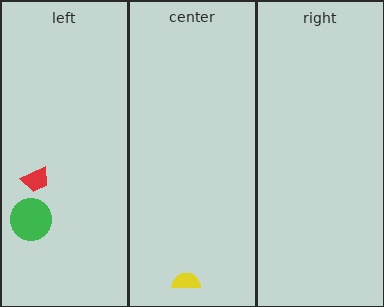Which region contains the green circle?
The left region.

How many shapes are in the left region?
2.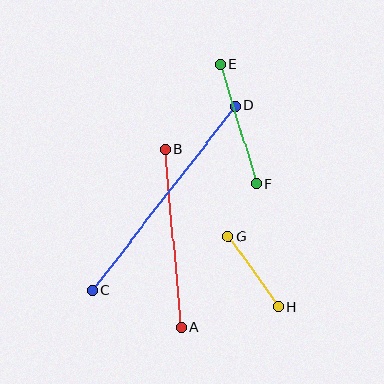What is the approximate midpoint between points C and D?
The midpoint is at approximately (164, 198) pixels.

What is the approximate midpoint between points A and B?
The midpoint is at approximately (173, 238) pixels.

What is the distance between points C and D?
The distance is approximately 234 pixels.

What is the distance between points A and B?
The distance is approximately 179 pixels.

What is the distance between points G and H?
The distance is approximately 87 pixels.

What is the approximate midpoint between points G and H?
The midpoint is at approximately (253, 272) pixels.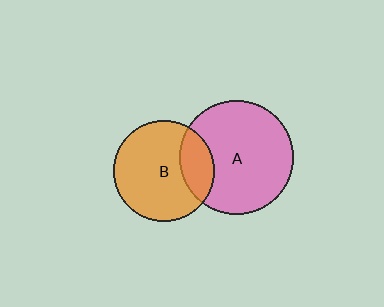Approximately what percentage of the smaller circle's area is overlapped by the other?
Approximately 25%.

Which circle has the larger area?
Circle A (pink).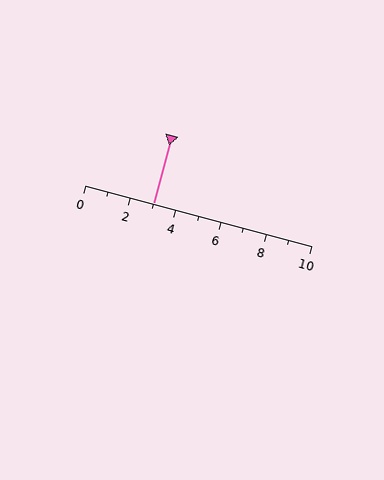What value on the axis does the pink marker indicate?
The marker indicates approximately 3.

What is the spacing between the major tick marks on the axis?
The major ticks are spaced 2 apart.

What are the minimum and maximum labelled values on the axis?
The axis runs from 0 to 10.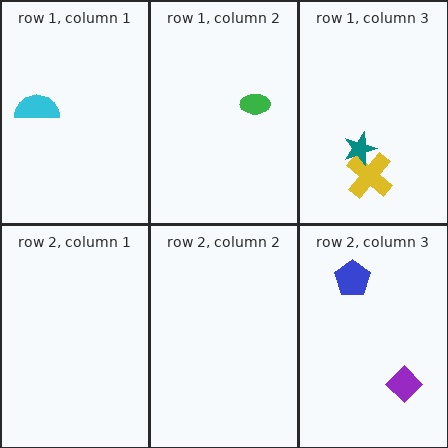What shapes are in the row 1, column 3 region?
The yellow cross, the teal star.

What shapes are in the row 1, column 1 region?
The cyan semicircle.